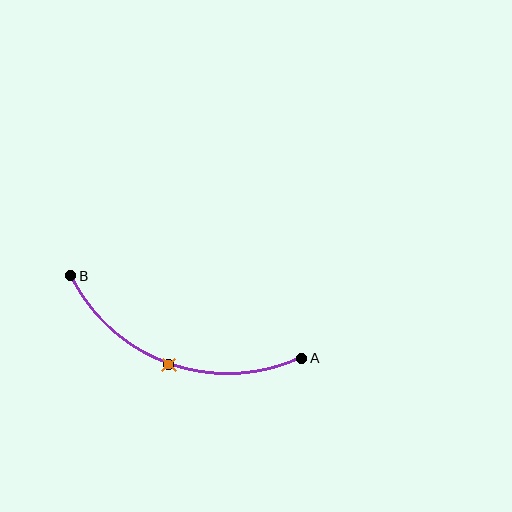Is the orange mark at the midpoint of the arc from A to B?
Yes. The orange mark lies on the arc at equal arc-length from both A and B — it is the arc midpoint.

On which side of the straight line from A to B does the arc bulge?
The arc bulges below the straight line connecting A and B.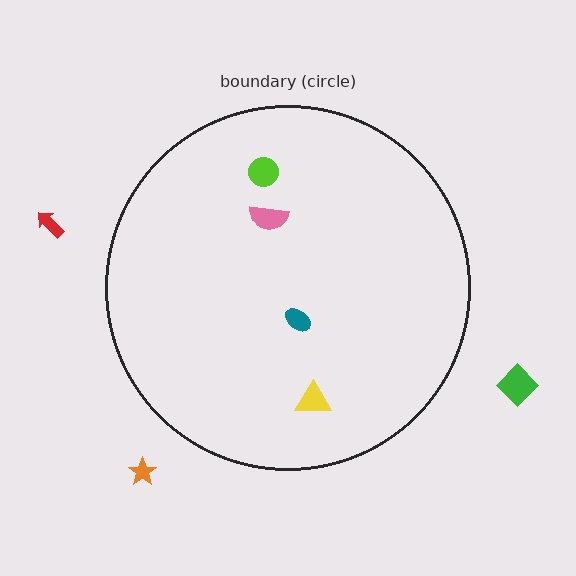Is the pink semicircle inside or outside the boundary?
Inside.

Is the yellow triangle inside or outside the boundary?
Inside.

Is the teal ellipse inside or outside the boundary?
Inside.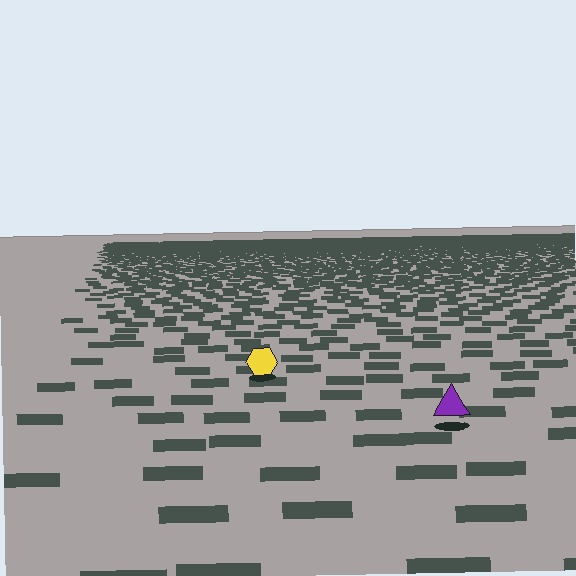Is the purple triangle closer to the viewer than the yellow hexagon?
Yes. The purple triangle is closer — you can tell from the texture gradient: the ground texture is coarser near it.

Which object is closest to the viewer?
The purple triangle is closest. The texture marks near it are larger and more spread out.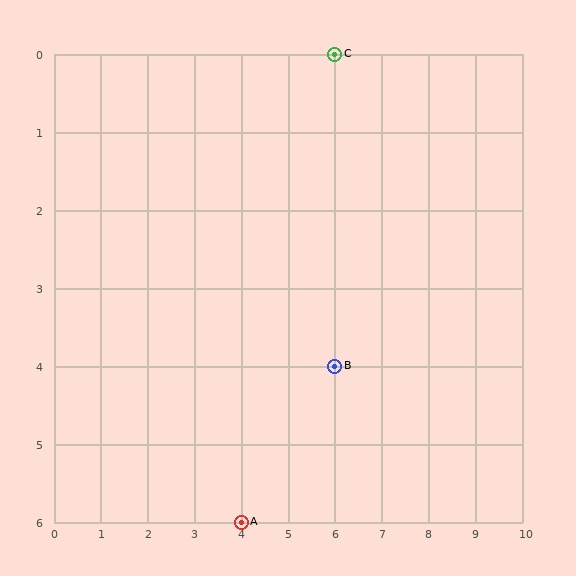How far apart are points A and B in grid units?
Points A and B are 2 columns and 2 rows apart (about 2.8 grid units diagonally).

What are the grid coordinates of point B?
Point B is at grid coordinates (6, 4).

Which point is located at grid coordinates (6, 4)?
Point B is at (6, 4).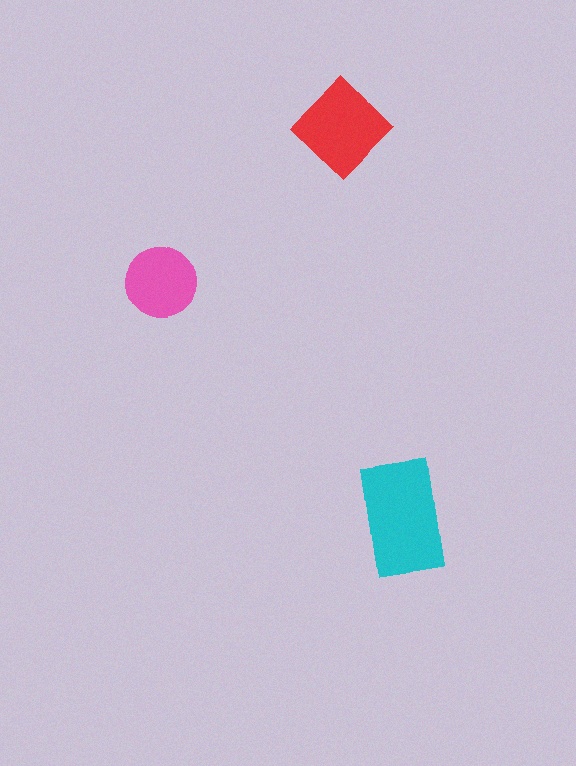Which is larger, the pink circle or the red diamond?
The red diamond.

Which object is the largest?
The cyan rectangle.